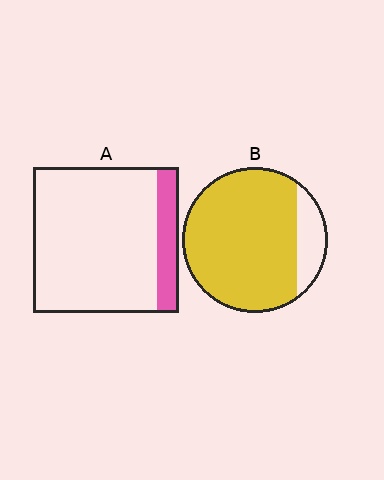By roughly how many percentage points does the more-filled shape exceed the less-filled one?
By roughly 70 percentage points (B over A).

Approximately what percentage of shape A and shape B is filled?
A is approximately 15% and B is approximately 85%.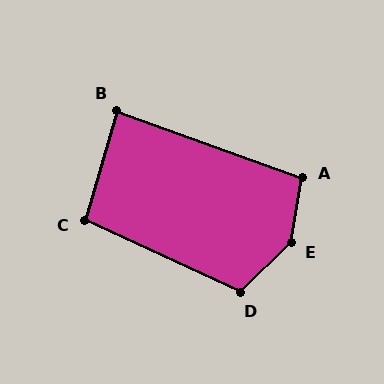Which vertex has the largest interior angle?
E, at approximately 144 degrees.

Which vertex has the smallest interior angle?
B, at approximately 86 degrees.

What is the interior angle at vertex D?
Approximately 111 degrees (obtuse).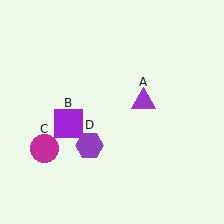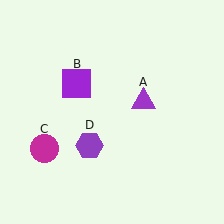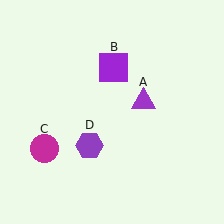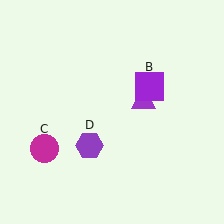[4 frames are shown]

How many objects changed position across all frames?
1 object changed position: purple square (object B).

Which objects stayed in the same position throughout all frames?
Purple triangle (object A) and magenta circle (object C) and purple hexagon (object D) remained stationary.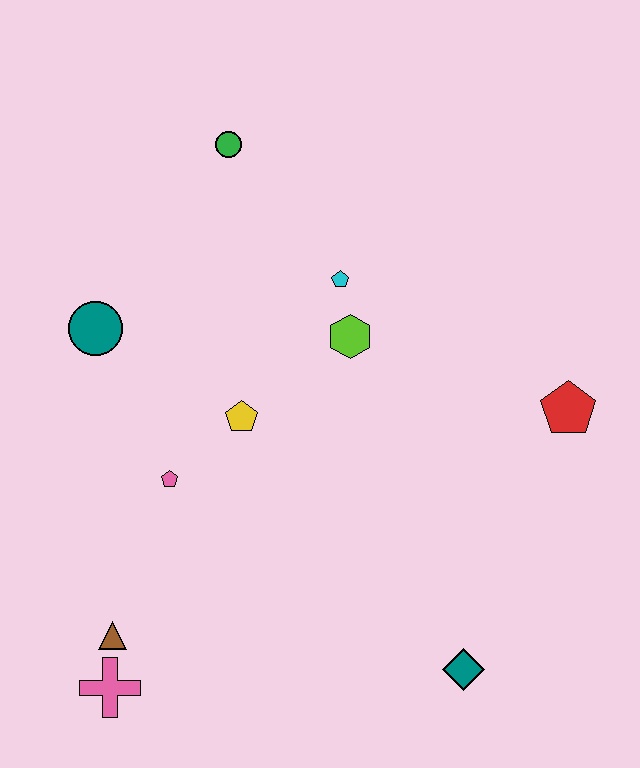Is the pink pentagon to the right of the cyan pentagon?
No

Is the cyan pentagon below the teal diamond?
No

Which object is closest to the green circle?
The cyan pentagon is closest to the green circle.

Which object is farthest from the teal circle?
The teal diamond is farthest from the teal circle.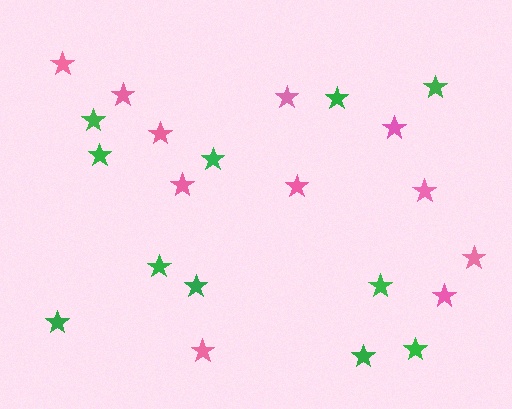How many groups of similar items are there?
There are 2 groups: one group of pink stars (11) and one group of green stars (11).